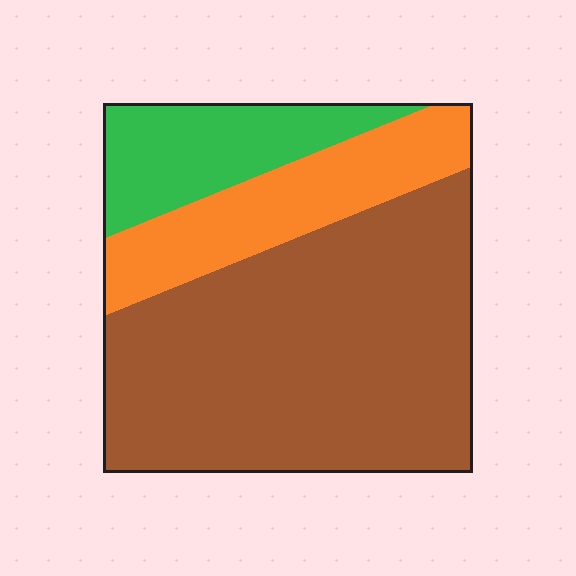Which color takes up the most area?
Brown, at roughly 65%.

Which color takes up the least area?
Green, at roughly 15%.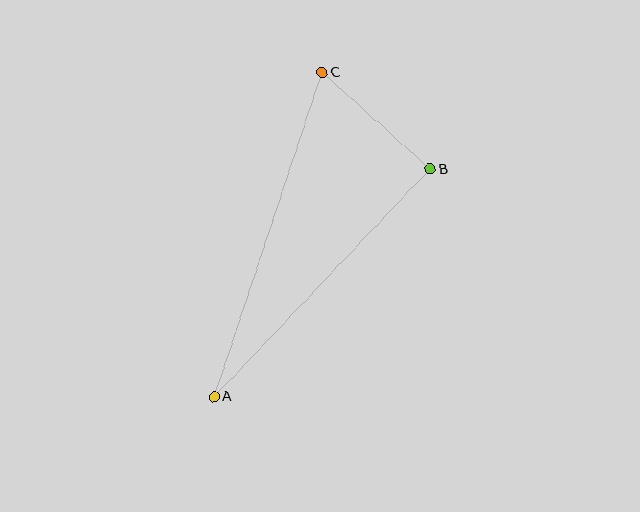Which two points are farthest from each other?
Points A and C are farthest from each other.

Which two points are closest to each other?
Points B and C are closest to each other.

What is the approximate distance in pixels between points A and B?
The distance between A and B is approximately 314 pixels.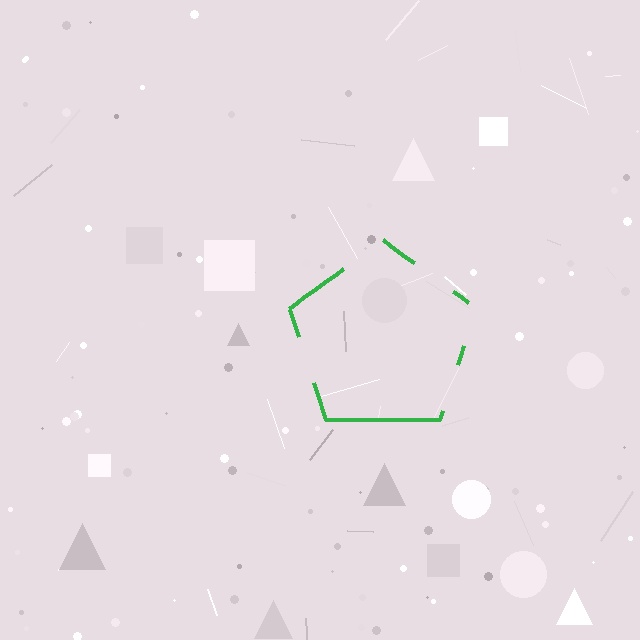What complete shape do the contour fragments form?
The contour fragments form a pentagon.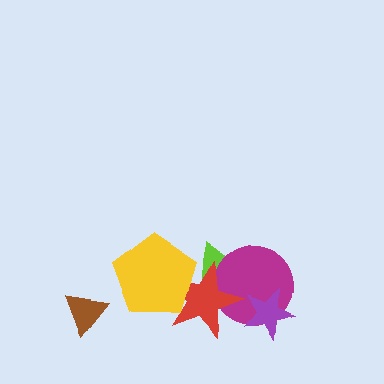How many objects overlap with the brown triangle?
0 objects overlap with the brown triangle.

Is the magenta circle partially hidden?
Yes, it is partially covered by another shape.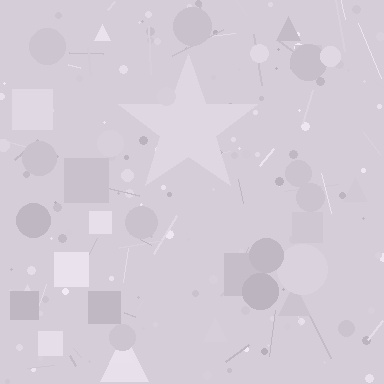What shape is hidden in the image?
A star is hidden in the image.